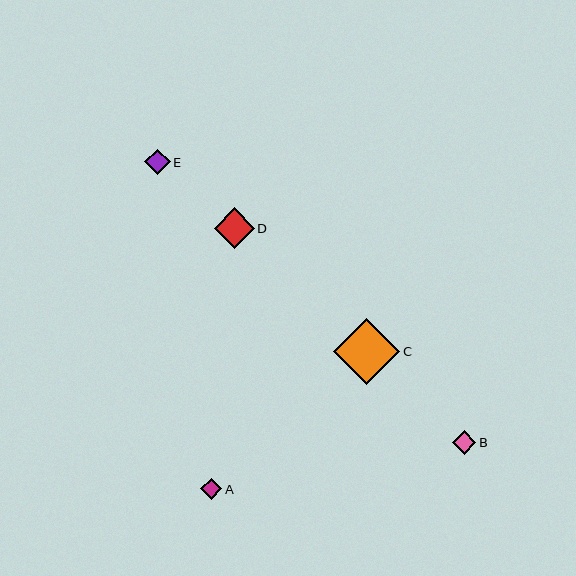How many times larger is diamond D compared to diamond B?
Diamond D is approximately 1.7 times the size of diamond B.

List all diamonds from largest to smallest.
From largest to smallest: C, D, E, B, A.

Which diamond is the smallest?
Diamond A is the smallest with a size of approximately 21 pixels.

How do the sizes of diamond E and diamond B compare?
Diamond E and diamond B are approximately the same size.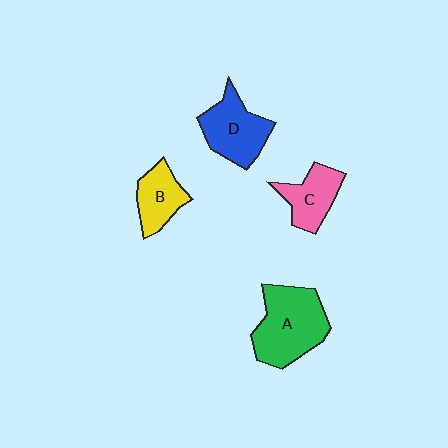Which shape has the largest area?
Shape A (green).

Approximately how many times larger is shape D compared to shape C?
Approximately 1.3 times.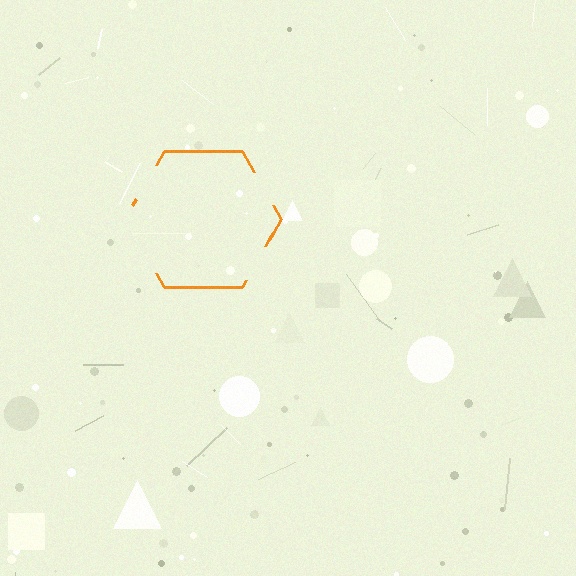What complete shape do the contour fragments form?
The contour fragments form a hexagon.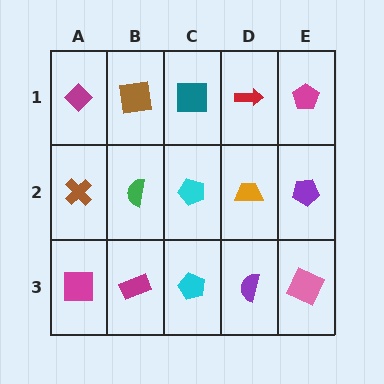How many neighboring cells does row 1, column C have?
3.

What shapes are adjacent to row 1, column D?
An orange trapezoid (row 2, column D), a teal square (row 1, column C), a magenta pentagon (row 1, column E).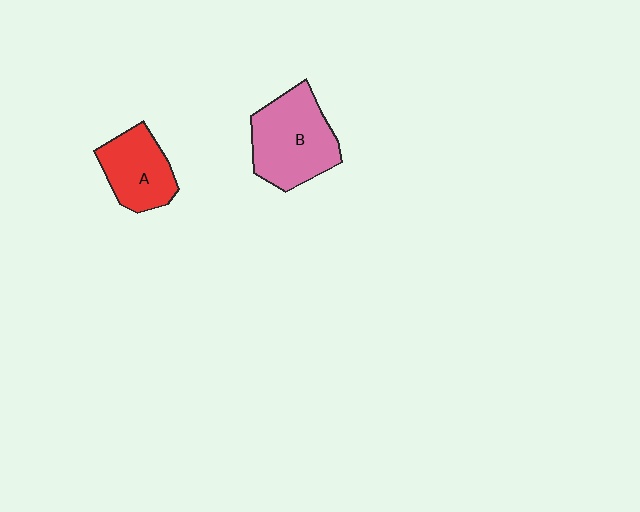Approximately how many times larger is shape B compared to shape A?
Approximately 1.4 times.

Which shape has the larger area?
Shape B (pink).